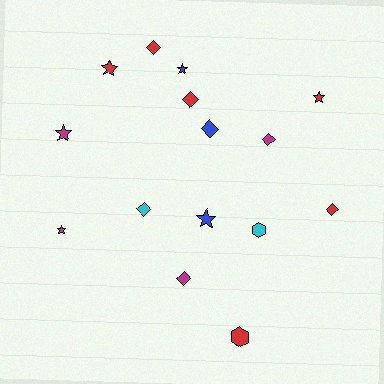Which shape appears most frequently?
Diamond, with 7 objects.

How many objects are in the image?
There are 15 objects.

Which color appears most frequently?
Red, with 6 objects.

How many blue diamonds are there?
There is 1 blue diamond.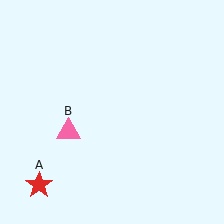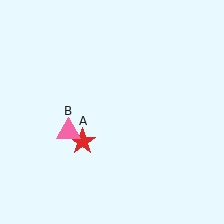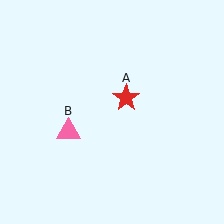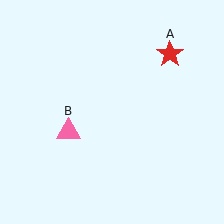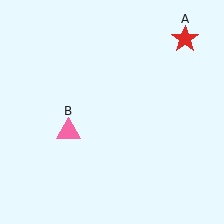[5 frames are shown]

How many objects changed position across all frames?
1 object changed position: red star (object A).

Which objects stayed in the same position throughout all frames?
Pink triangle (object B) remained stationary.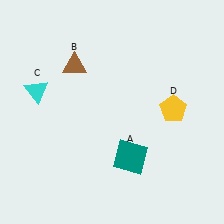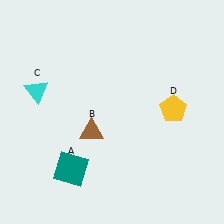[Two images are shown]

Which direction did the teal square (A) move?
The teal square (A) moved left.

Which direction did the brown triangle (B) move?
The brown triangle (B) moved down.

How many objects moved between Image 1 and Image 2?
2 objects moved between the two images.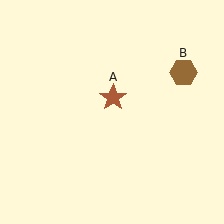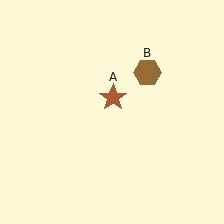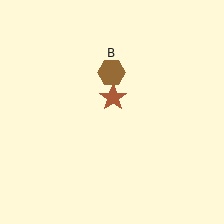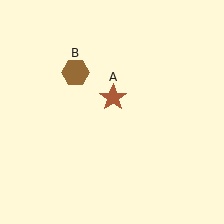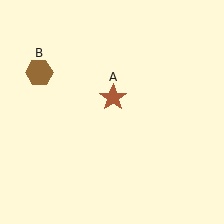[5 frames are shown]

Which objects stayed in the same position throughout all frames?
Brown star (object A) remained stationary.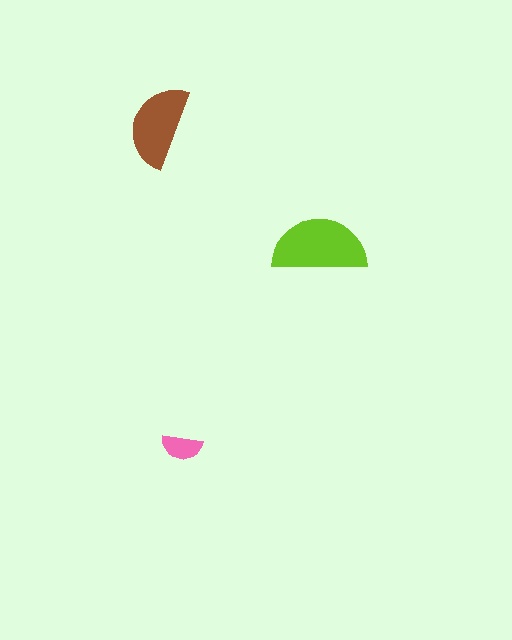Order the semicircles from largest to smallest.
the lime one, the brown one, the pink one.